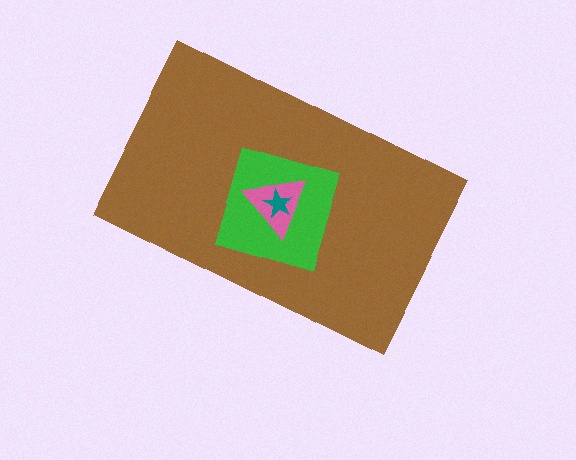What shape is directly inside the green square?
The pink triangle.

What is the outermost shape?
The brown rectangle.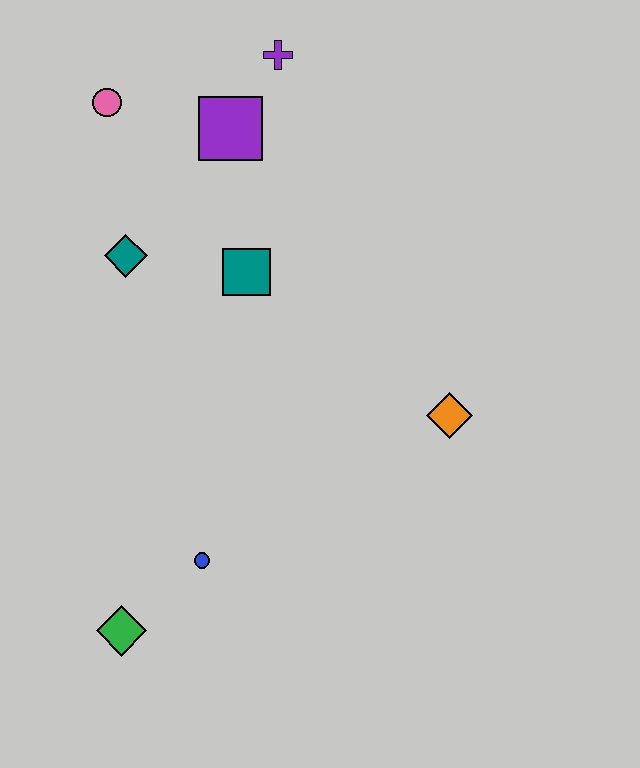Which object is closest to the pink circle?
The purple square is closest to the pink circle.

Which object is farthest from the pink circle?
The green diamond is farthest from the pink circle.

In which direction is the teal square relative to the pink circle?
The teal square is below the pink circle.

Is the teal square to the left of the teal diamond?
No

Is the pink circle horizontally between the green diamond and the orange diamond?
No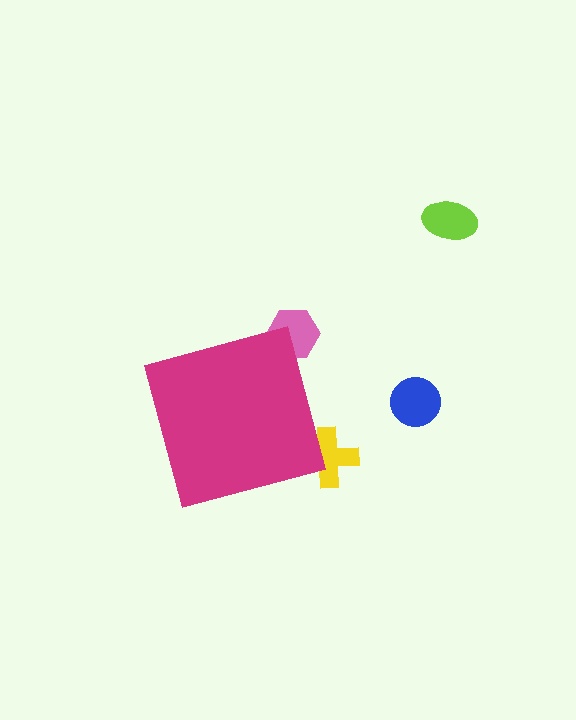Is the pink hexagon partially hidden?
Yes, the pink hexagon is partially hidden behind the magenta diamond.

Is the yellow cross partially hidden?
Yes, the yellow cross is partially hidden behind the magenta diamond.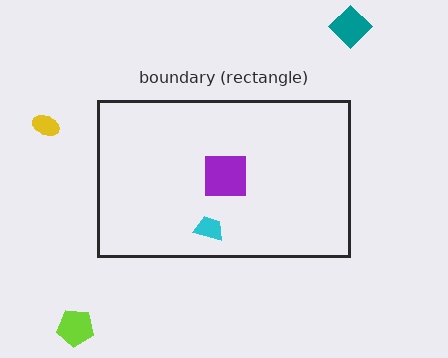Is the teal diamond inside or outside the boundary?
Outside.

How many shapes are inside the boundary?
2 inside, 3 outside.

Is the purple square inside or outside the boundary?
Inside.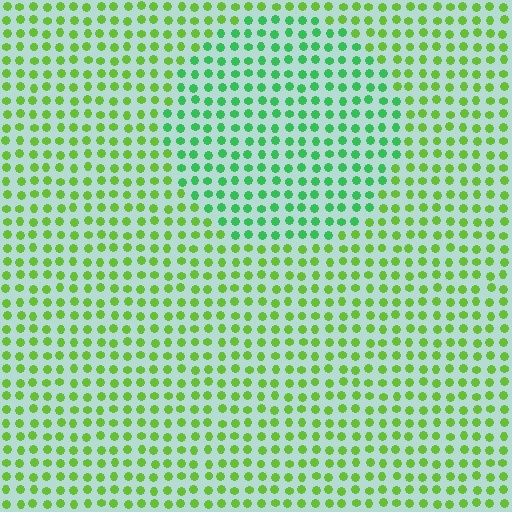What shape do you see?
I see a circle.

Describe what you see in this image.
The image is filled with small lime elements in a uniform arrangement. A circle-shaped region is visible where the elements are tinted to a slightly different hue, forming a subtle color boundary.